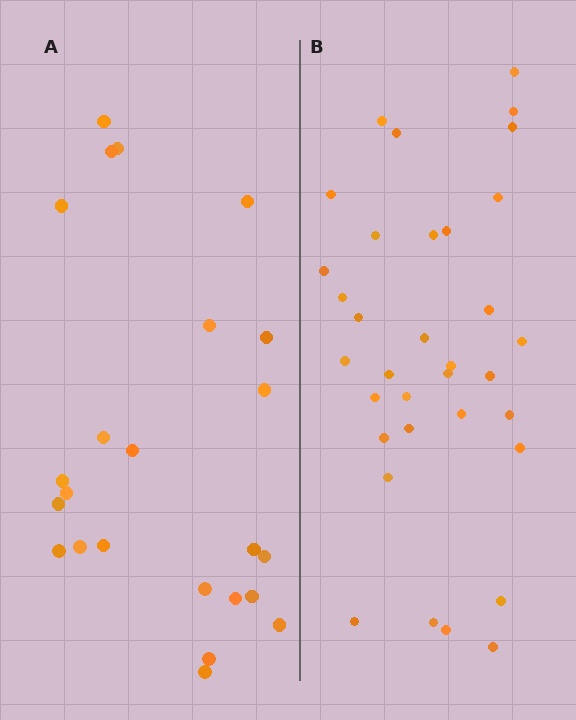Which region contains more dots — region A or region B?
Region B (the right region) has more dots.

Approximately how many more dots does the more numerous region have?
Region B has roughly 10 or so more dots than region A.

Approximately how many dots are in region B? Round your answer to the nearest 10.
About 30 dots. (The exact count is 34, which rounds to 30.)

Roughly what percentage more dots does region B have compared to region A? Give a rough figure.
About 40% more.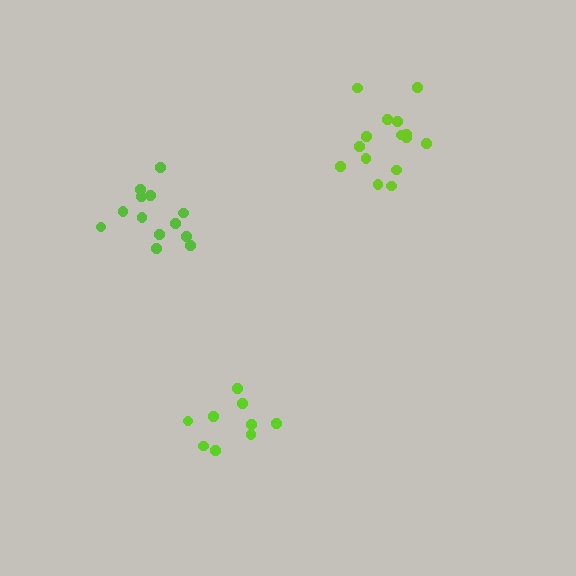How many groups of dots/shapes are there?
There are 3 groups.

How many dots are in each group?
Group 1: 9 dots, Group 2: 15 dots, Group 3: 13 dots (37 total).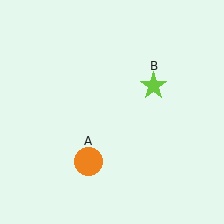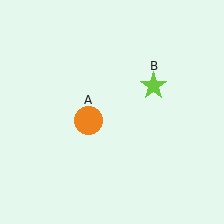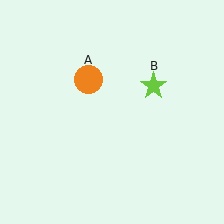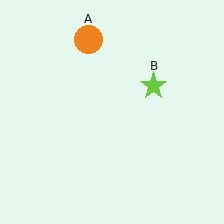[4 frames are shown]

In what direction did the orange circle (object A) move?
The orange circle (object A) moved up.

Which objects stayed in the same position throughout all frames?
Lime star (object B) remained stationary.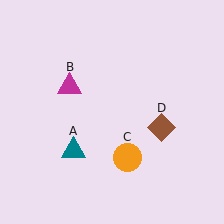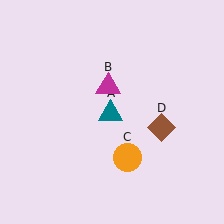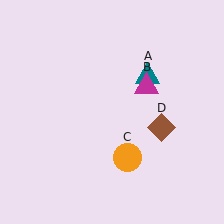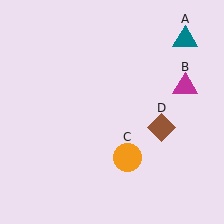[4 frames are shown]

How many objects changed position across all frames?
2 objects changed position: teal triangle (object A), magenta triangle (object B).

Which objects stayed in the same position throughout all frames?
Orange circle (object C) and brown diamond (object D) remained stationary.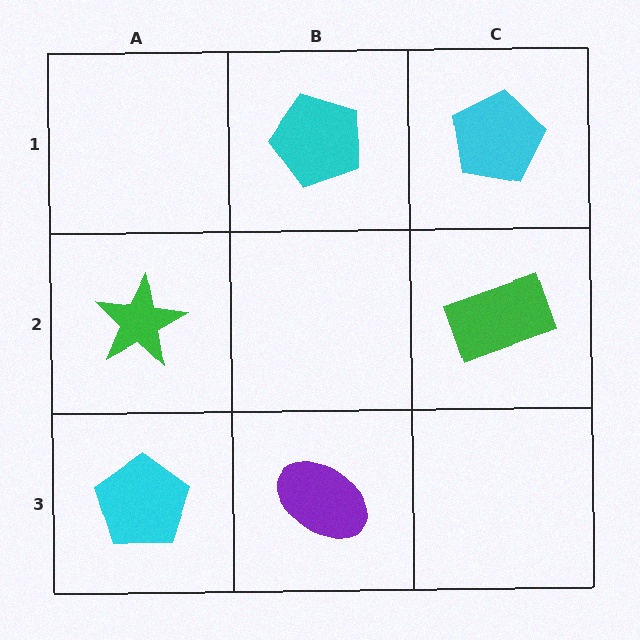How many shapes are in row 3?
2 shapes.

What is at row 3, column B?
A purple ellipse.